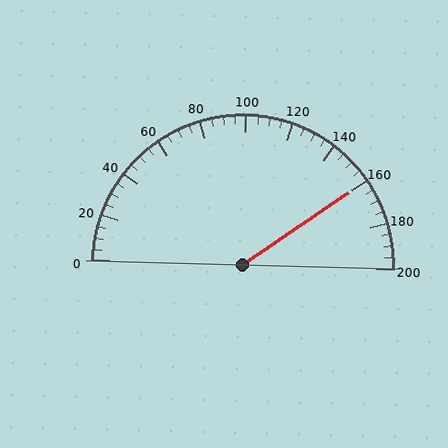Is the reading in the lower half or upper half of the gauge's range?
The reading is in the upper half of the range (0 to 200).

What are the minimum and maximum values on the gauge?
The gauge ranges from 0 to 200.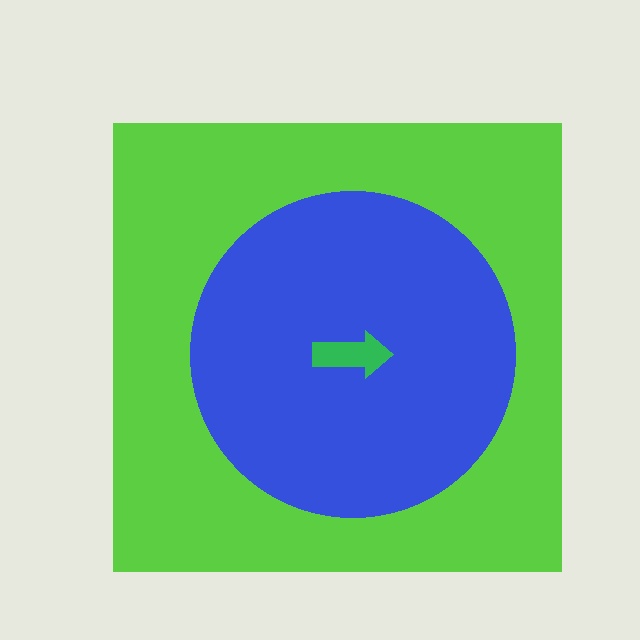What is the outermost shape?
The lime square.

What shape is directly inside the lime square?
The blue circle.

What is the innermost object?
The green arrow.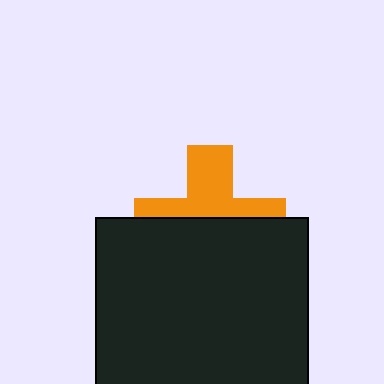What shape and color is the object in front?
The object in front is a black square.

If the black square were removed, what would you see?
You would see the complete orange cross.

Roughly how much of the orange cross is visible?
A small part of it is visible (roughly 45%).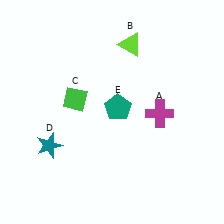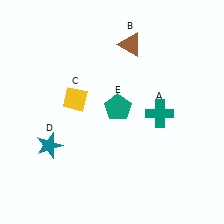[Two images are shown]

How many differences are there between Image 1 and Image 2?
There are 3 differences between the two images.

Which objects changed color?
A changed from magenta to teal. B changed from lime to brown. C changed from green to yellow.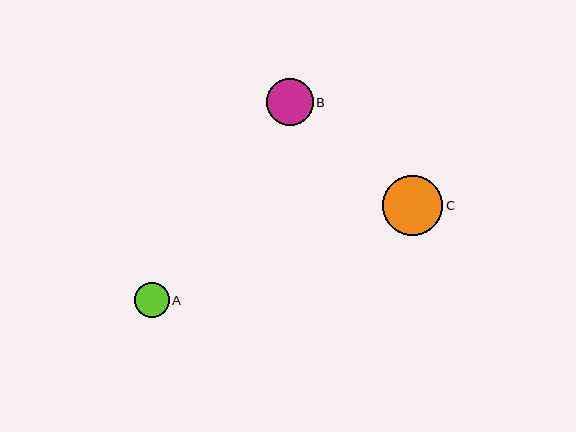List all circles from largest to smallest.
From largest to smallest: C, B, A.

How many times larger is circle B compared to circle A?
Circle B is approximately 1.4 times the size of circle A.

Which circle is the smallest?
Circle A is the smallest with a size of approximately 34 pixels.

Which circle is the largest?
Circle C is the largest with a size of approximately 60 pixels.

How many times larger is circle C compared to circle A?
Circle C is approximately 1.7 times the size of circle A.